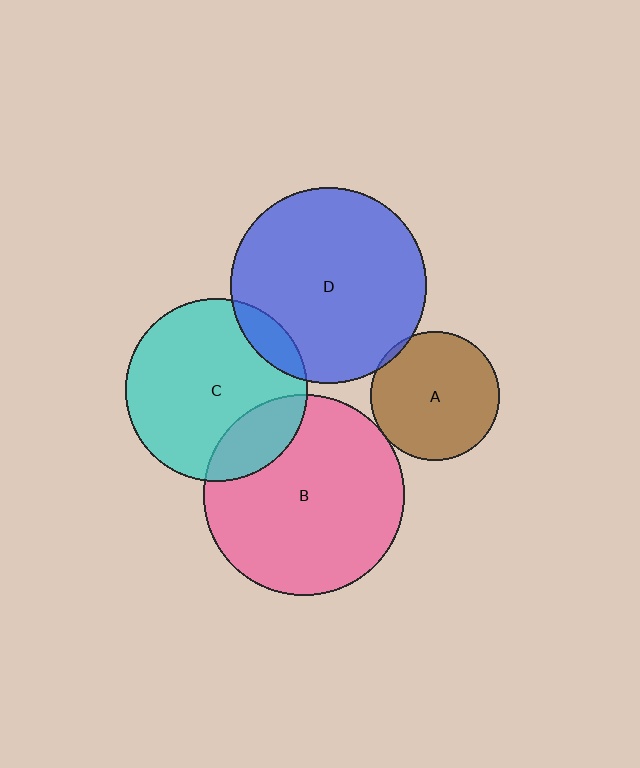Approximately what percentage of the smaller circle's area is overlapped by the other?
Approximately 5%.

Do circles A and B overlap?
Yes.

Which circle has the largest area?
Circle B (pink).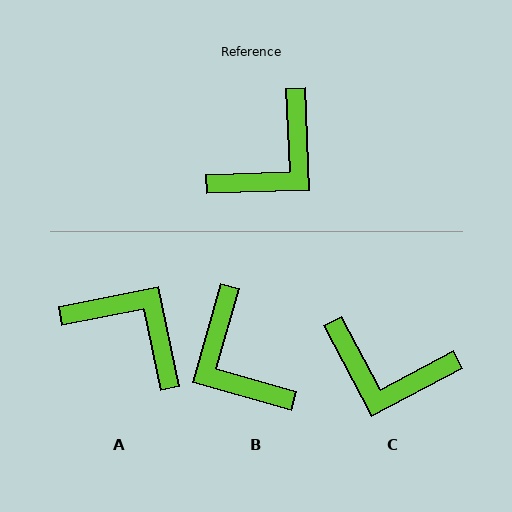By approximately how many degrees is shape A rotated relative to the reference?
Approximately 99 degrees counter-clockwise.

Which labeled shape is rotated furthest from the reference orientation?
B, about 108 degrees away.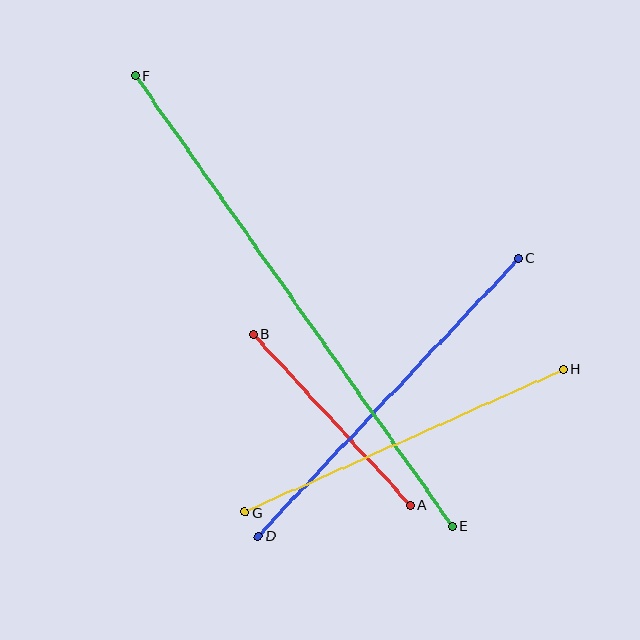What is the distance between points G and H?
The distance is approximately 349 pixels.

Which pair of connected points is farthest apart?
Points E and F are farthest apart.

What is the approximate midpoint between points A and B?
The midpoint is at approximately (332, 420) pixels.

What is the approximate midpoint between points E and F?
The midpoint is at approximately (294, 301) pixels.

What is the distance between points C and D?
The distance is approximately 381 pixels.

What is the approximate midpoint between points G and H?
The midpoint is at approximately (404, 441) pixels.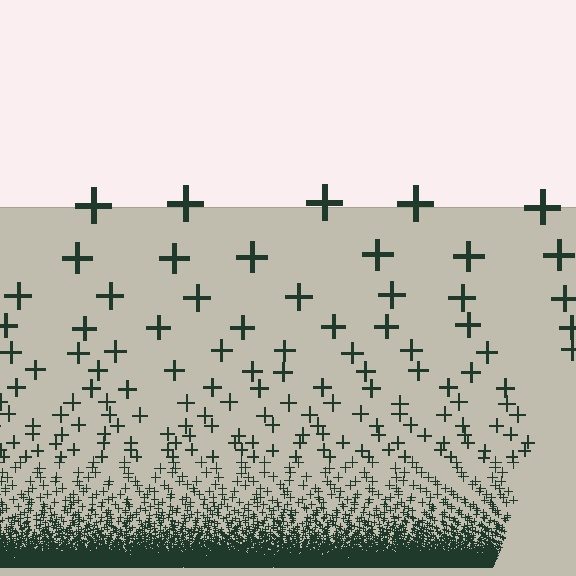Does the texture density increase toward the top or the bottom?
Density increases toward the bottom.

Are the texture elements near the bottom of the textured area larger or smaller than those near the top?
Smaller. The gradient is inverted — elements near the bottom are smaller and denser.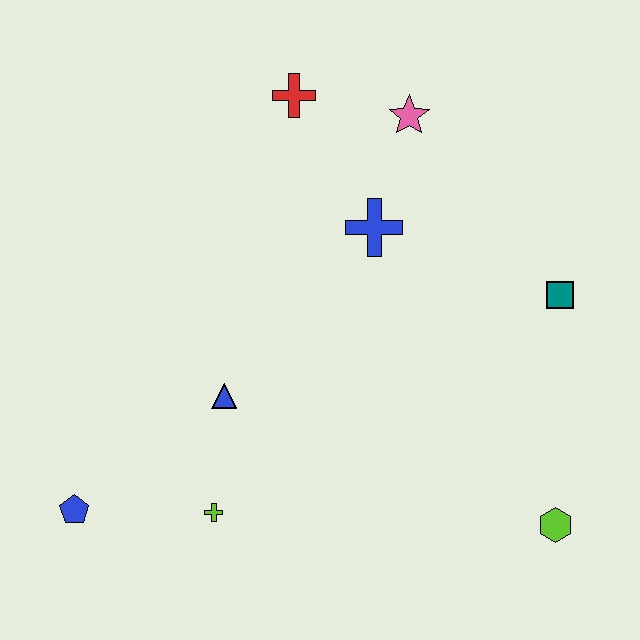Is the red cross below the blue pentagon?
No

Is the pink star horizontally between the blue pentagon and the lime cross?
No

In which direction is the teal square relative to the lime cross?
The teal square is to the right of the lime cross.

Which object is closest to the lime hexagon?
The teal square is closest to the lime hexagon.